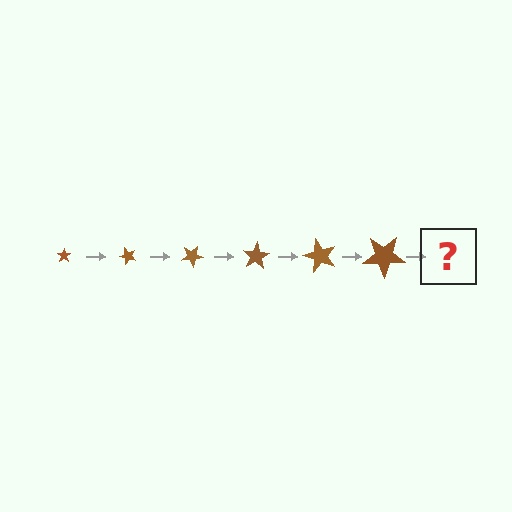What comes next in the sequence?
The next element should be a star, larger than the previous one and rotated 300 degrees from the start.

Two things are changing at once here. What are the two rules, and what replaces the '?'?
The two rules are that the star grows larger each step and it rotates 50 degrees each step. The '?' should be a star, larger than the previous one and rotated 300 degrees from the start.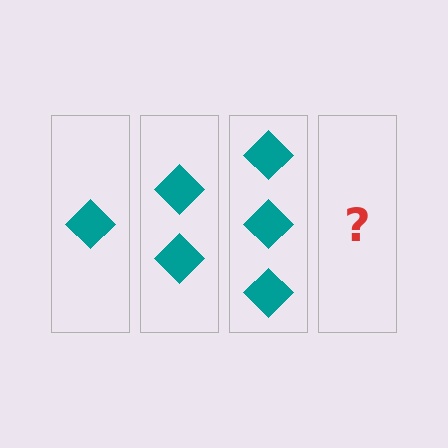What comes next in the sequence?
The next element should be 4 diamonds.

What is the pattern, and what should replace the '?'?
The pattern is that each step adds one more diamond. The '?' should be 4 diamonds.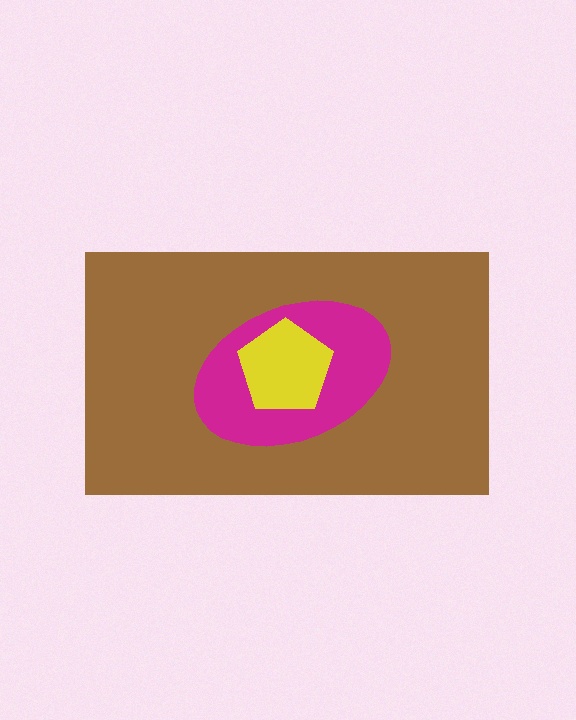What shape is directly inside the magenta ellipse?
The yellow pentagon.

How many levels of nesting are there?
3.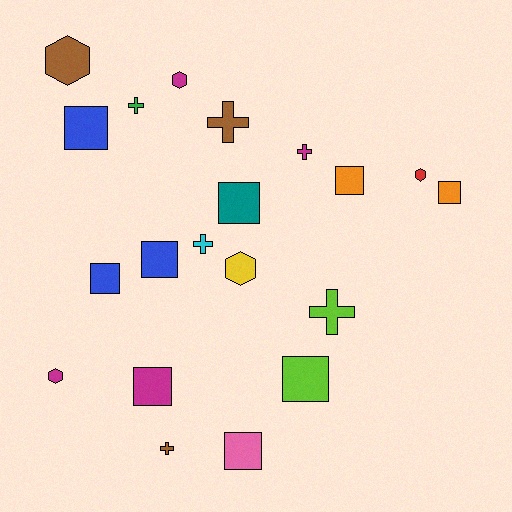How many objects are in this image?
There are 20 objects.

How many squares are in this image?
There are 9 squares.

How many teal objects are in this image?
There is 1 teal object.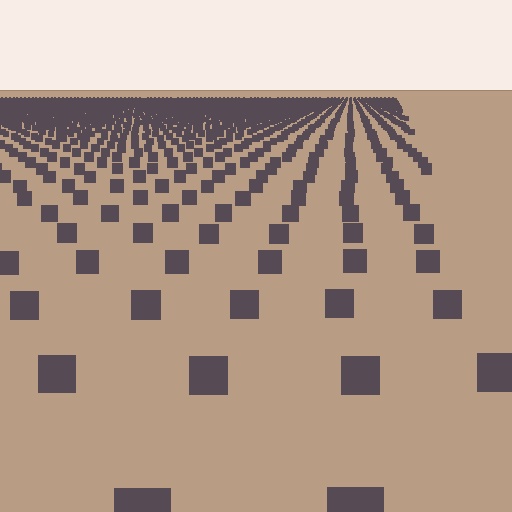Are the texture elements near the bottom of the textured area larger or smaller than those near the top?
Larger. Near the bottom, elements are closer to the viewer and appear at a bigger on-screen size.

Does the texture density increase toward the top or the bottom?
Density increases toward the top.